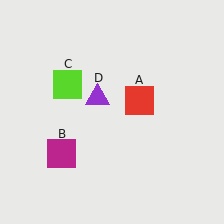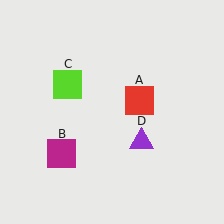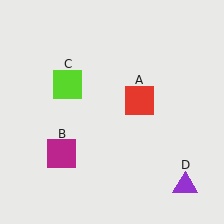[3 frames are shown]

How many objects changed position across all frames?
1 object changed position: purple triangle (object D).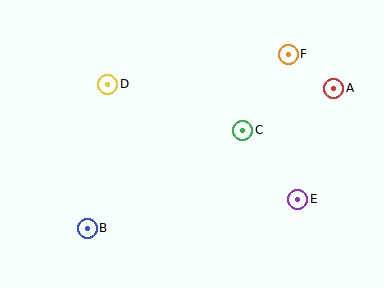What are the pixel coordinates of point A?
Point A is at (334, 88).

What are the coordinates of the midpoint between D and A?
The midpoint between D and A is at (221, 86).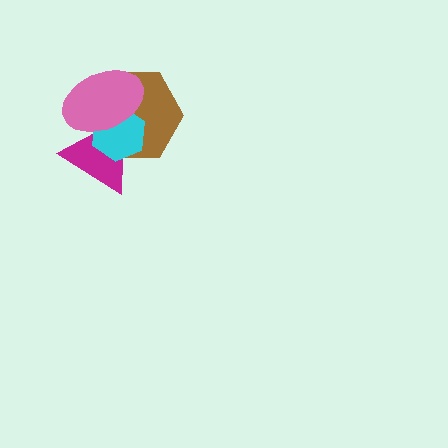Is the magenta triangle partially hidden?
Yes, it is partially covered by another shape.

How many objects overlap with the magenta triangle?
3 objects overlap with the magenta triangle.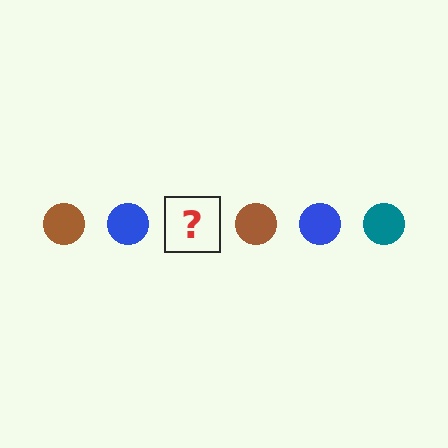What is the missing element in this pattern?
The missing element is a teal circle.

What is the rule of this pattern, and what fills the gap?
The rule is that the pattern cycles through brown, blue, teal circles. The gap should be filled with a teal circle.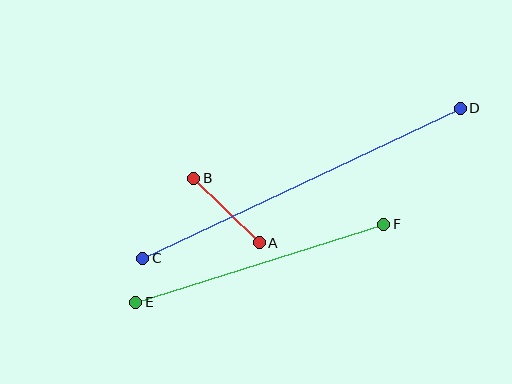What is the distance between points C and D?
The distance is approximately 351 pixels.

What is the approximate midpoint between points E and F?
The midpoint is at approximately (260, 263) pixels.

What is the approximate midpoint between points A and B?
The midpoint is at approximately (226, 210) pixels.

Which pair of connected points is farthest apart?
Points C and D are farthest apart.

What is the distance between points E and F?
The distance is approximately 260 pixels.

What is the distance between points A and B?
The distance is approximately 92 pixels.